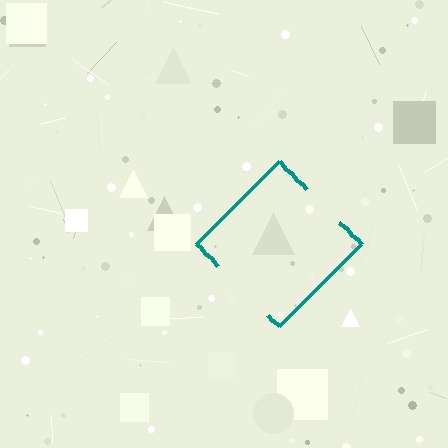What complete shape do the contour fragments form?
The contour fragments form a diamond.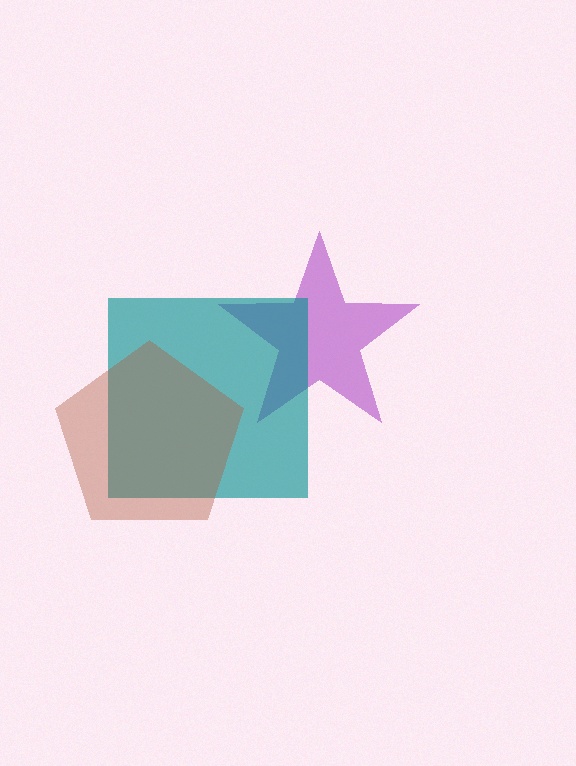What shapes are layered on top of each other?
The layered shapes are: a purple star, a teal square, a brown pentagon.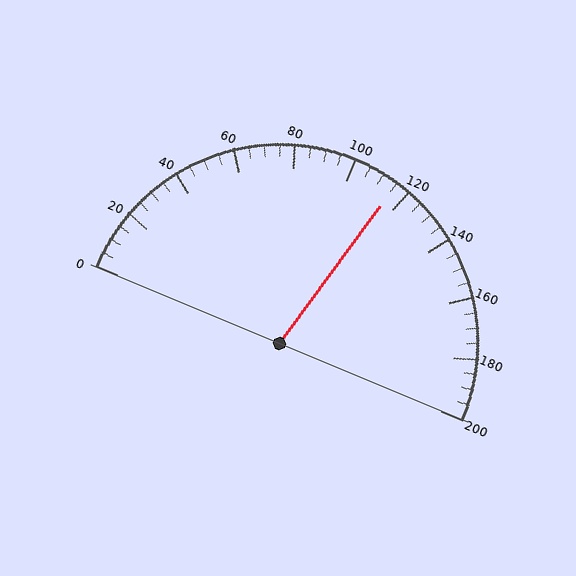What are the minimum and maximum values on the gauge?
The gauge ranges from 0 to 200.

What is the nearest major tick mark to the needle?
The nearest major tick mark is 120.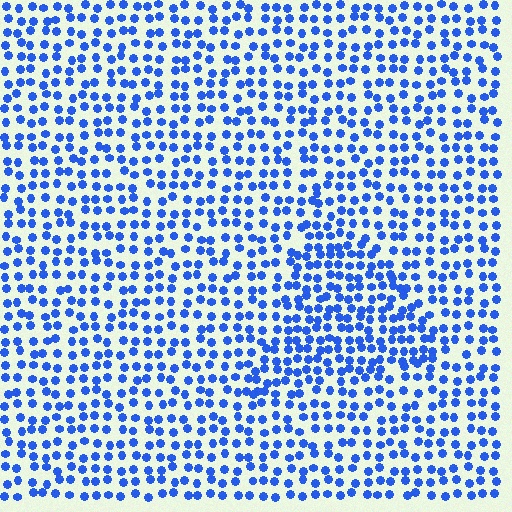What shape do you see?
I see a triangle.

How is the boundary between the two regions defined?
The boundary is defined by a change in element density (approximately 1.5x ratio). All elements are the same color, size, and shape.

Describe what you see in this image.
The image contains small blue elements arranged at two different densities. A triangle-shaped region is visible where the elements are more densely packed than the surrounding area.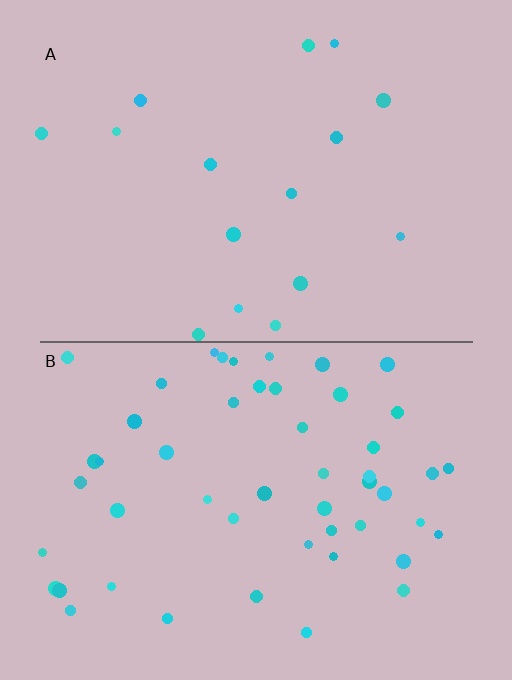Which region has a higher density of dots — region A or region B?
B (the bottom).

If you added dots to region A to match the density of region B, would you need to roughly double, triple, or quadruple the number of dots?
Approximately triple.